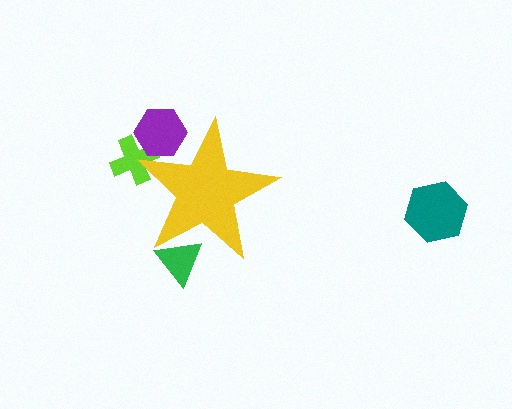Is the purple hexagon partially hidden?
Yes, the purple hexagon is partially hidden behind the yellow star.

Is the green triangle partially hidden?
Yes, the green triangle is partially hidden behind the yellow star.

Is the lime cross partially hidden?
Yes, the lime cross is partially hidden behind the yellow star.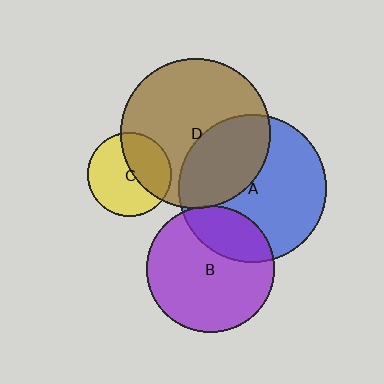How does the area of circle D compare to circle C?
Approximately 3.1 times.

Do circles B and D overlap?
Yes.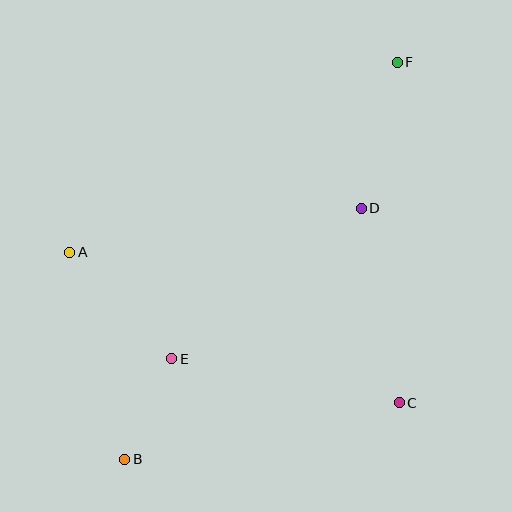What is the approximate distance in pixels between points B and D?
The distance between B and D is approximately 345 pixels.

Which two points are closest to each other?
Points B and E are closest to each other.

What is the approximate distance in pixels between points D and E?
The distance between D and E is approximately 242 pixels.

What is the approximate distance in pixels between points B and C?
The distance between B and C is approximately 280 pixels.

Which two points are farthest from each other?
Points B and F are farthest from each other.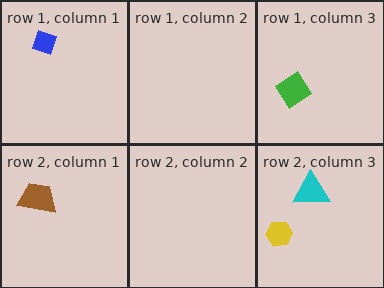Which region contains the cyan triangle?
The row 2, column 3 region.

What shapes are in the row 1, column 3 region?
The green diamond.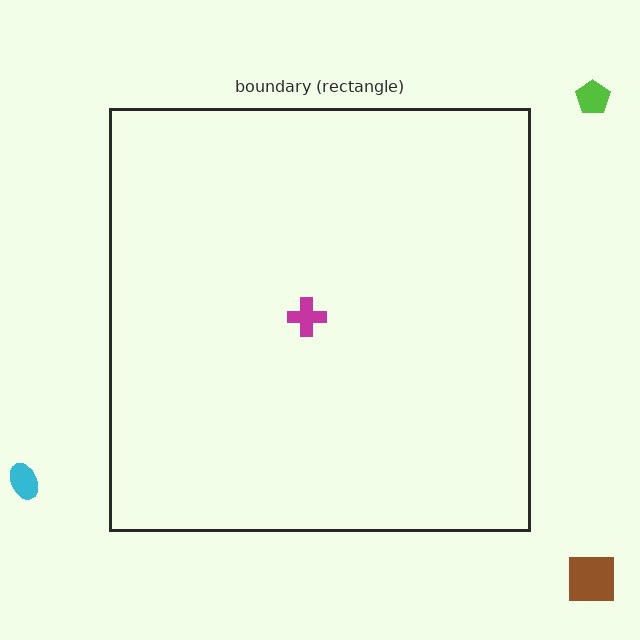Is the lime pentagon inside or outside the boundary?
Outside.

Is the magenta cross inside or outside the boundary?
Inside.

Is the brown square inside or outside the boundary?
Outside.